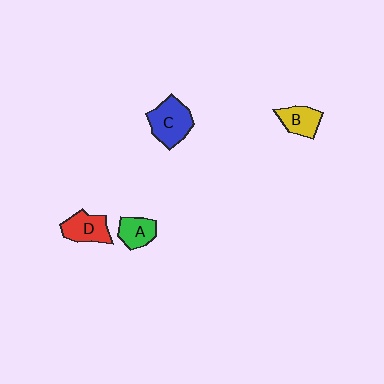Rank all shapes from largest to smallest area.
From largest to smallest: C (blue), D (red), B (yellow), A (green).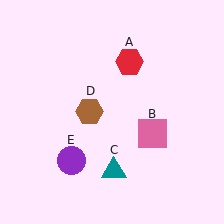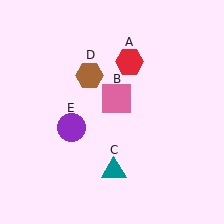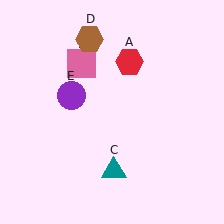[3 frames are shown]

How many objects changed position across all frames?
3 objects changed position: pink square (object B), brown hexagon (object D), purple circle (object E).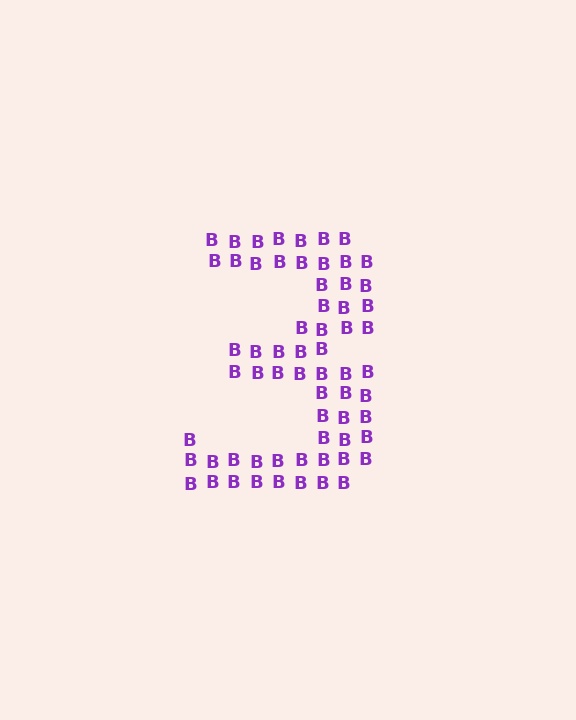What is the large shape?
The large shape is the digit 3.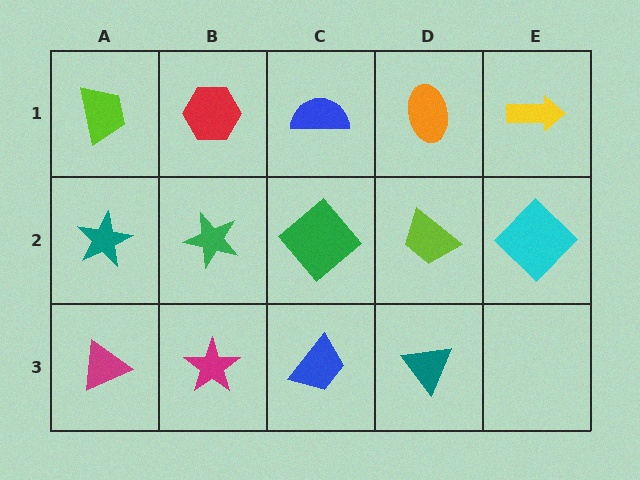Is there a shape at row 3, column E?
No, that cell is empty.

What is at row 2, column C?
A green diamond.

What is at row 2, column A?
A teal star.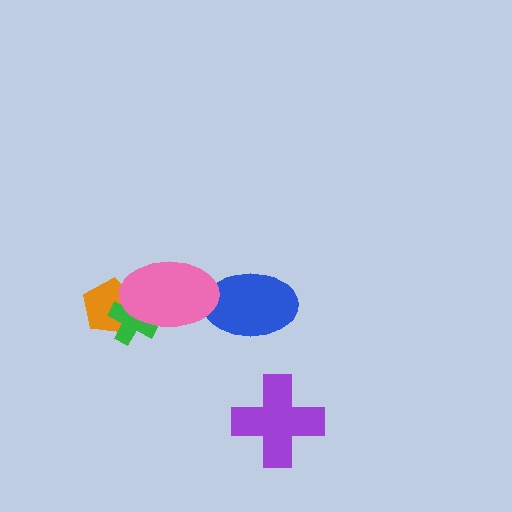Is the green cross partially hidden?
Yes, it is partially covered by another shape.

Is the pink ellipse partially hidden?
No, no other shape covers it.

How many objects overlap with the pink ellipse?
3 objects overlap with the pink ellipse.